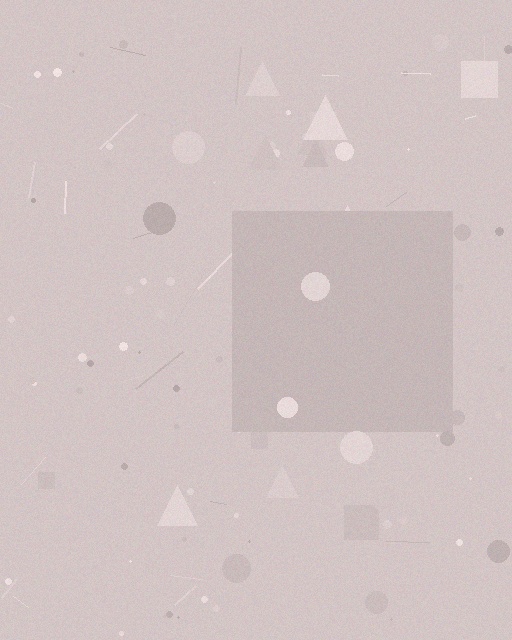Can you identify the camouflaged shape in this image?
The camouflaged shape is a square.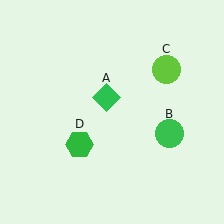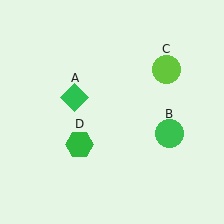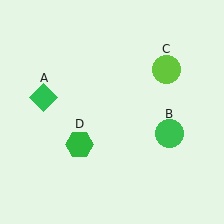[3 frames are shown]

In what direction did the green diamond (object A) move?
The green diamond (object A) moved left.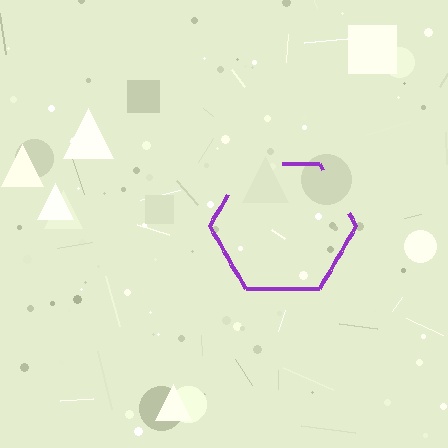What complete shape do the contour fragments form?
The contour fragments form a hexagon.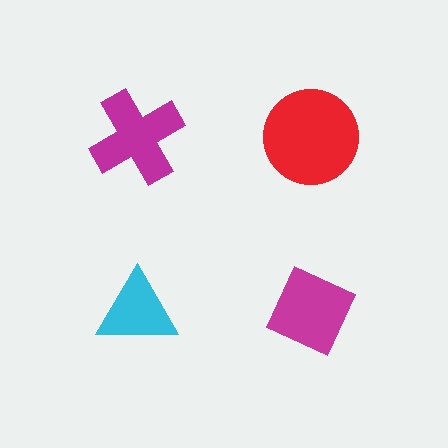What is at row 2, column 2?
A magenta diamond.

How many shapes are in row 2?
2 shapes.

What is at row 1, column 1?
A magenta cross.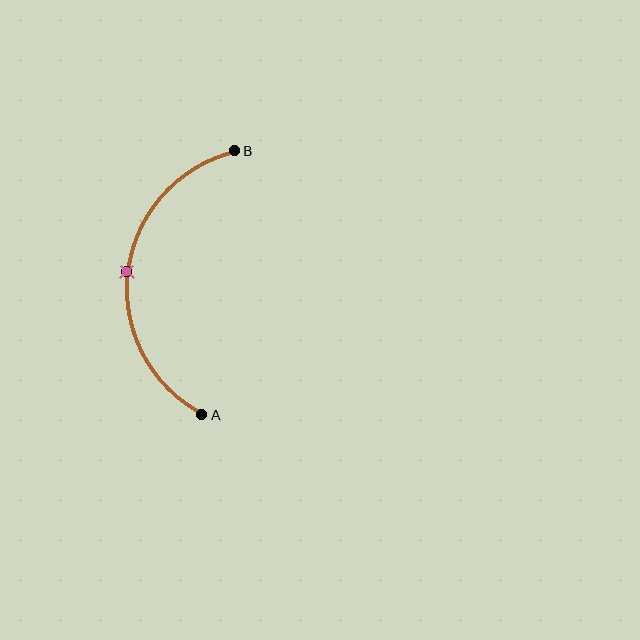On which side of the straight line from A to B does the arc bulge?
The arc bulges to the left of the straight line connecting A and B.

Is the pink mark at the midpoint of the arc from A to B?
Yes. The pink mark lies on the arc at equal arc-length from both A and B — it is the arc midpoint.